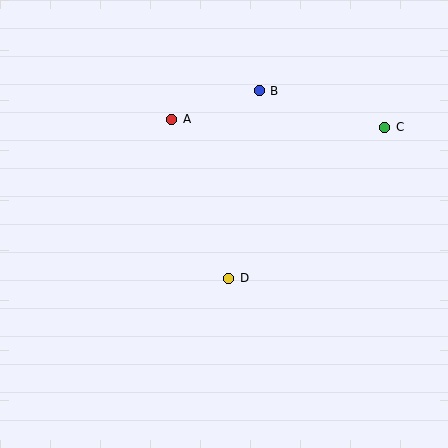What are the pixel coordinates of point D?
Point D is at (229, 278).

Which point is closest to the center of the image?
Point D at (229, 278) is closest to the center.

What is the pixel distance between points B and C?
The distance between B and C is 130 pixels.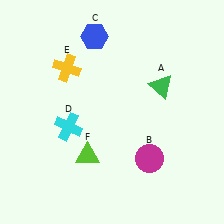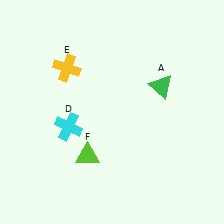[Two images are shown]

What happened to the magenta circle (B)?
The magenta circle (B) was removed in Image 2. It was in the bottom-right area of Image 1.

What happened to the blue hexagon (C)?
The blue hexagon (C) was removed in Image 2. It was in the top-left area of Image 1.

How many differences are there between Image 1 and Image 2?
There are 2 differences between the two images.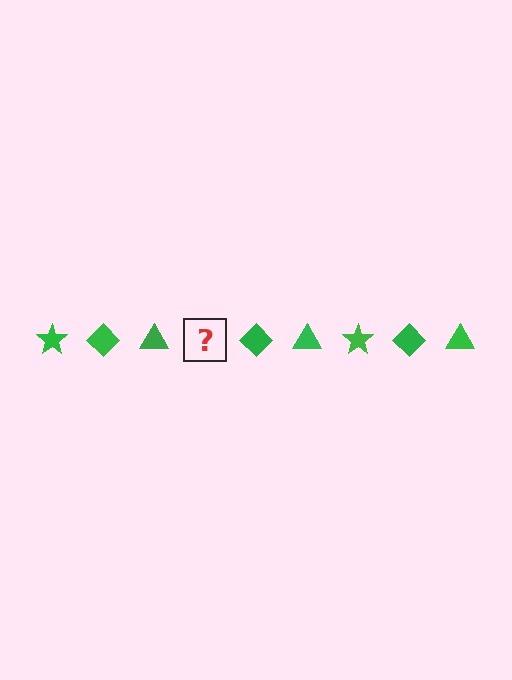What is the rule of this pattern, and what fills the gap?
The rule is that the pattern cycles through star, diamond, triangle shapes in green. The gap should be filled with a green star.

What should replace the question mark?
The question mark should be replaced with a green star.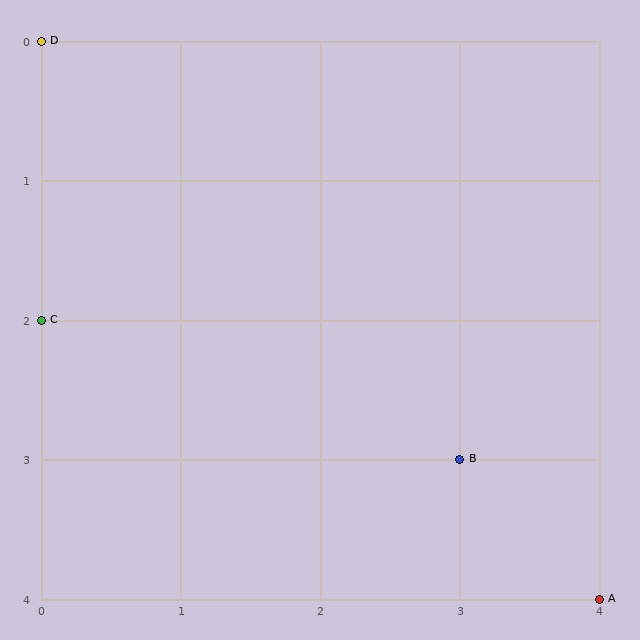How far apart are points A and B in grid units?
Points A and B are 1 column and 1 row apart (about 1.4 grid units diagonally).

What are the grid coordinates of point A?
Point A is at grid coordinates (4, 4).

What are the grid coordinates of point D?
Point D is at grid coordinates (0, 0).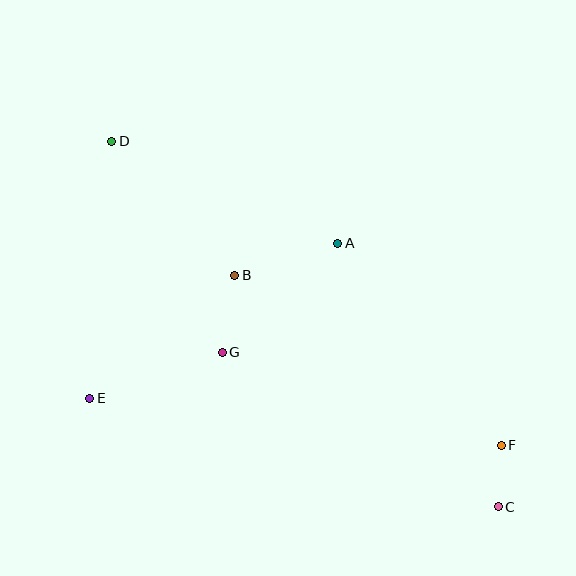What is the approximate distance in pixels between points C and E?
The distance between C and E is approximately 423 pixels.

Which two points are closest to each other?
Points C and F are closest to each other.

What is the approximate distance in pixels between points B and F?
The distance between B and F is approximately 316 pixels.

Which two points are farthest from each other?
Points C and D are farthest from each other.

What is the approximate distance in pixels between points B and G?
The distance between B and G is approximately 78 pixels.